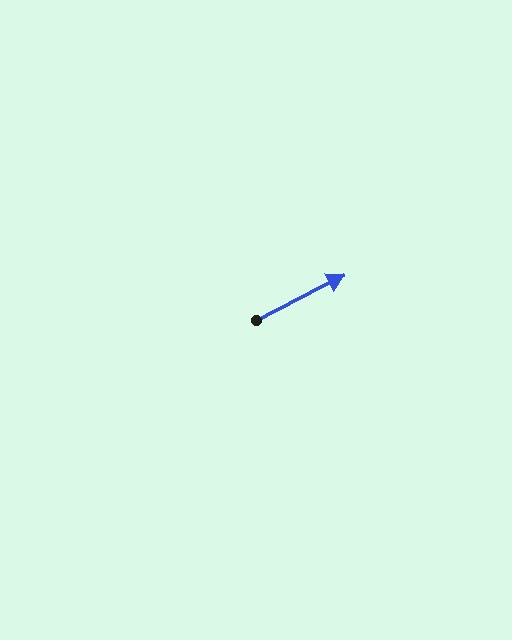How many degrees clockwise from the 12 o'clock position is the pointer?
Approximately 63 degrees.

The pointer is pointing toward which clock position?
Roughly 2 o'clock.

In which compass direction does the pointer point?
Northeast.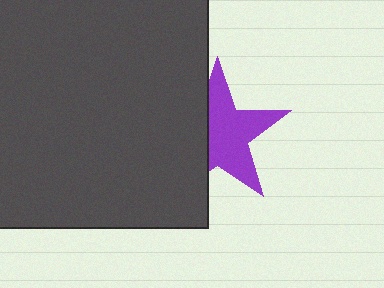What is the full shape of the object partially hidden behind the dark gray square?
The partially hidden object is a purple star.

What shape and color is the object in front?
The object in front is a dark gray square.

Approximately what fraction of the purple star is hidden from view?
Roughly 38% of the purple star is hidden behind the dark gray square.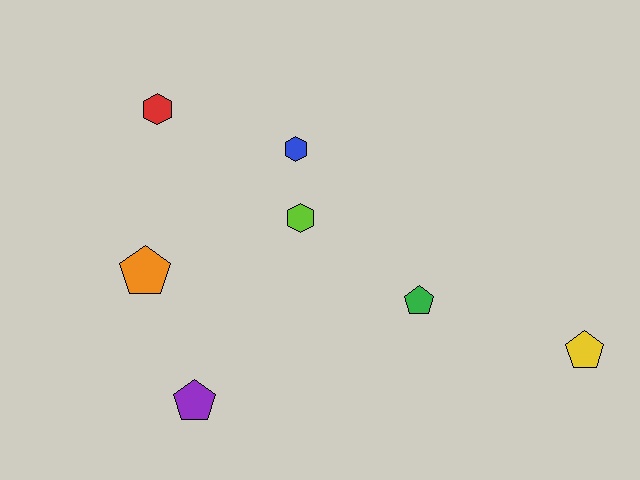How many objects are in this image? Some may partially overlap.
There are 7 objects.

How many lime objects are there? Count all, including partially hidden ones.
There is 1 lime object.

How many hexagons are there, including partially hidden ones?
There are 3 hexagons.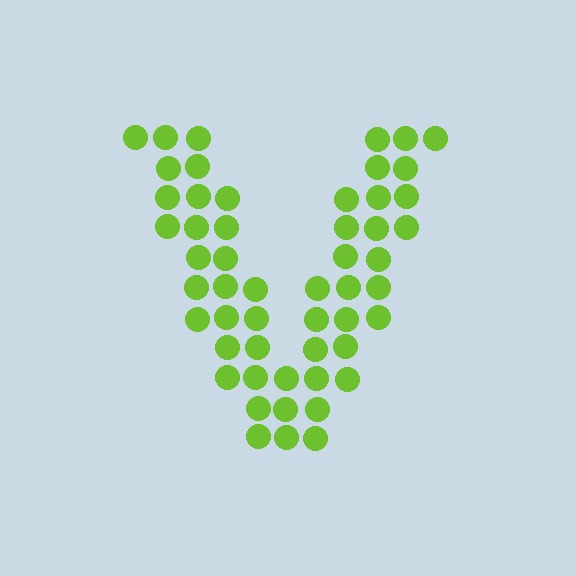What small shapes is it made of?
It is made of small circles.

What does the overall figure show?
The overall figure shows the letter V.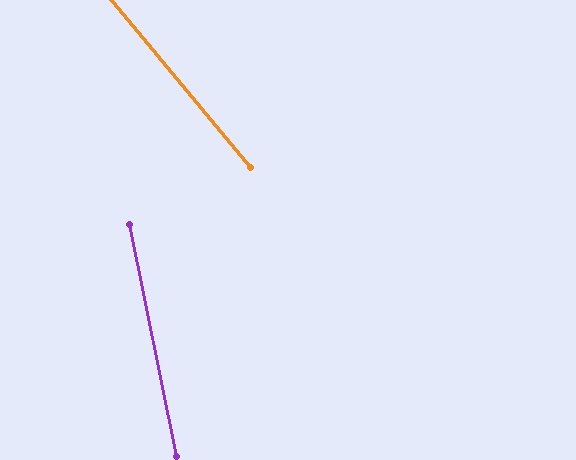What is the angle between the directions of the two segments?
Approximately 28 degrees.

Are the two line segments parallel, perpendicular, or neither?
Neither parallel nor perpendicular — they differ by about 28°.